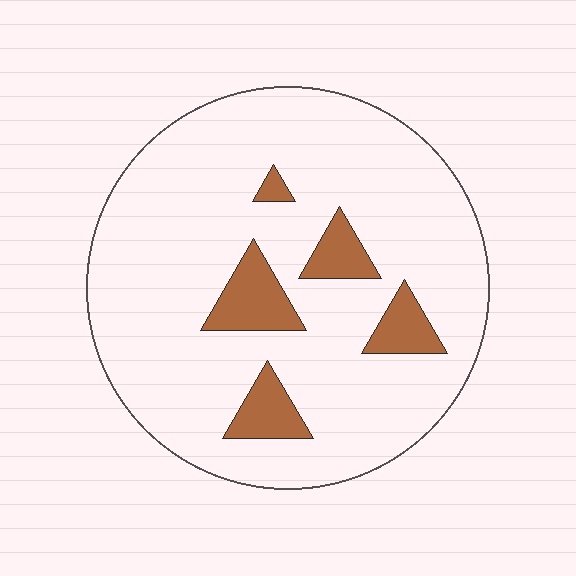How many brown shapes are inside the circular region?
5.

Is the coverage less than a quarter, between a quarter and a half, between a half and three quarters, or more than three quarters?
Less than a quarter.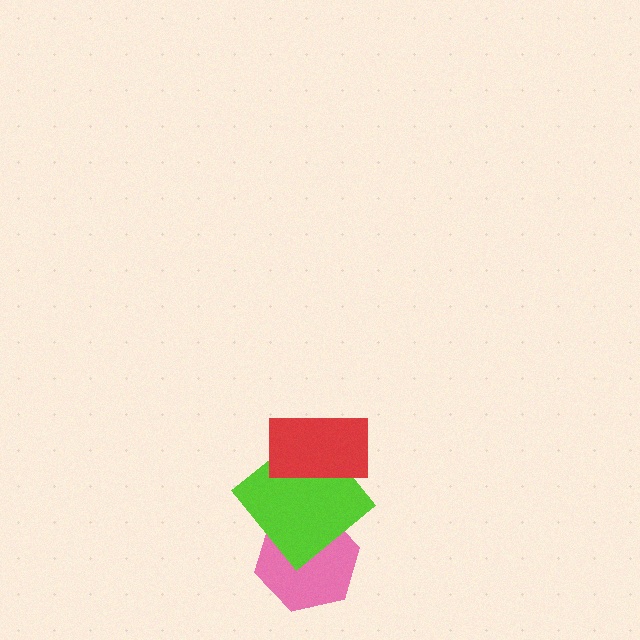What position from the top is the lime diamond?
The lime diamond is 2nd from the top.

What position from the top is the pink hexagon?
The pink hexagon is 3rd from the top.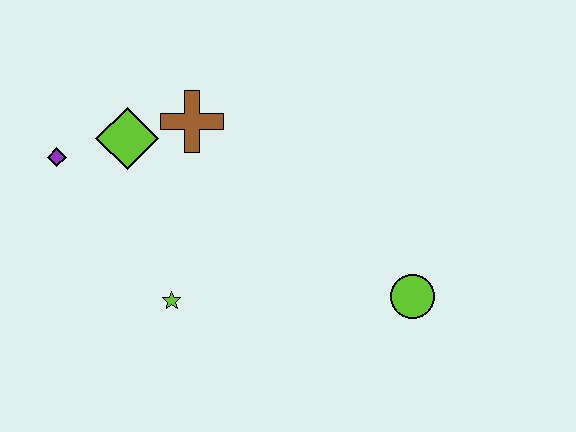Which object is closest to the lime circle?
The lime star is closest to the lime circle.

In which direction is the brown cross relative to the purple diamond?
The brown cross is to the right of the purple diamond.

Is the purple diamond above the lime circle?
Yes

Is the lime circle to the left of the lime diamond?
No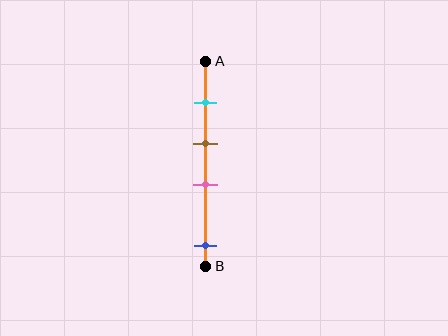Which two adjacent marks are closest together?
The brown and pink marks are the closest adjacent pair.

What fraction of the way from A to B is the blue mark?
The blue mark is approximately 90% (0.9) of the way from A to B.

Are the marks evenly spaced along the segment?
No, the marks are not evenly spaced.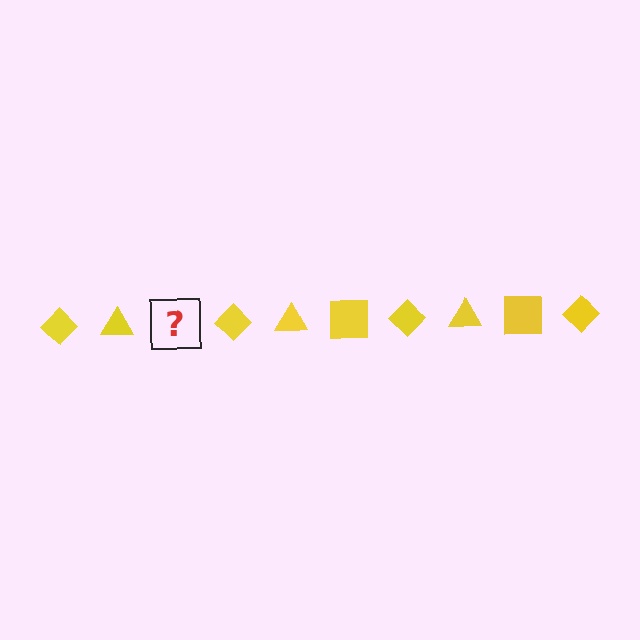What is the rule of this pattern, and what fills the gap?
The rule is that the pattern cycles through diamond, triangle, square shapes in yellow. The gap should be filled with a yellow square.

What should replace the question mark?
The question mark should be replaced with a yellow square.